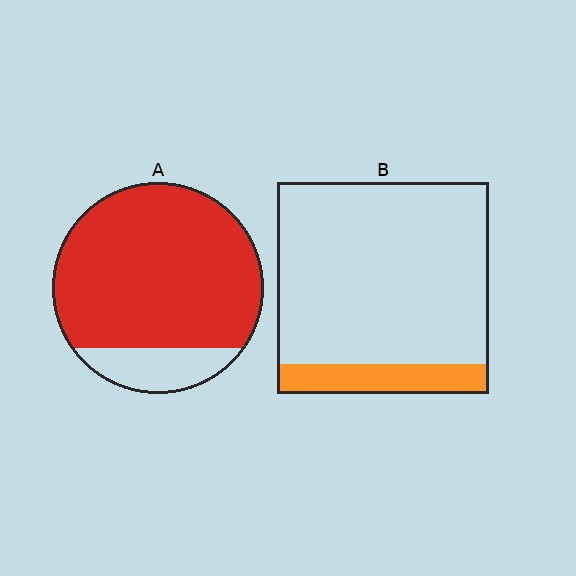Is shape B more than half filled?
No.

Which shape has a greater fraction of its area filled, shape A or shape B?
Shape A.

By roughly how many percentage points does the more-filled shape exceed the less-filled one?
By roughly 70 percentage points (A over B).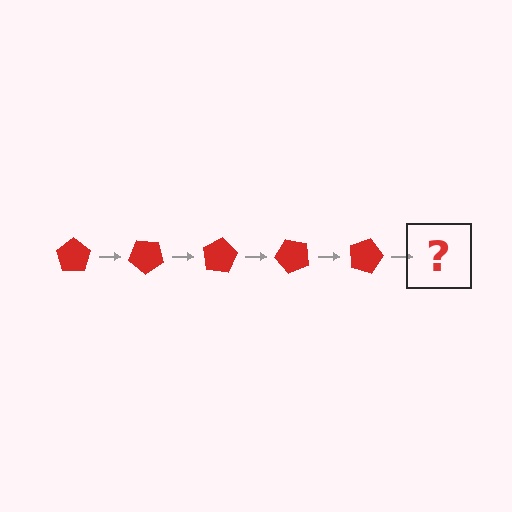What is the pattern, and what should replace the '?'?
The pattern is that the pentagon rotates 40 degrees each step. The '?' should be a red pentagon rotated 200 degrees.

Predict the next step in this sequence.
The next step is a red pentagon rotated 200 degrees.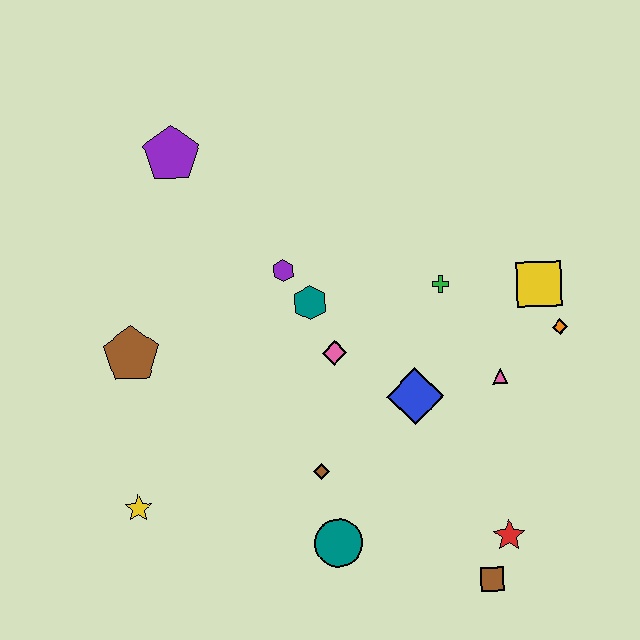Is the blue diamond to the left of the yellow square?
Yes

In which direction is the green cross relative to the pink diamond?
The green cross is to the right of the pink diamond.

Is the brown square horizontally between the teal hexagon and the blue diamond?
No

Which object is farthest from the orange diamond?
The yellow star is farthest from the orange diamond.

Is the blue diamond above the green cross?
No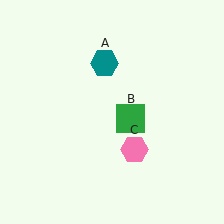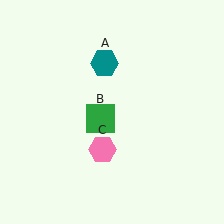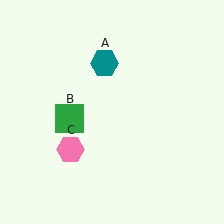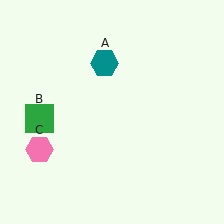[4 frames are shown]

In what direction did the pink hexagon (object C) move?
The pink hexagon (object C) moved left.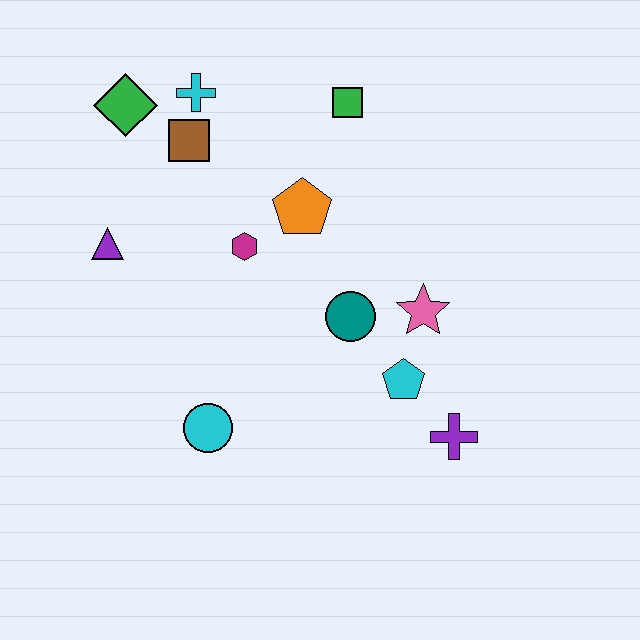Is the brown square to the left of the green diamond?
No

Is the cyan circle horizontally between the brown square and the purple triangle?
No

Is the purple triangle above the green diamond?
No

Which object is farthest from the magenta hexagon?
The purple cross is farthest from the magenta hexagon.